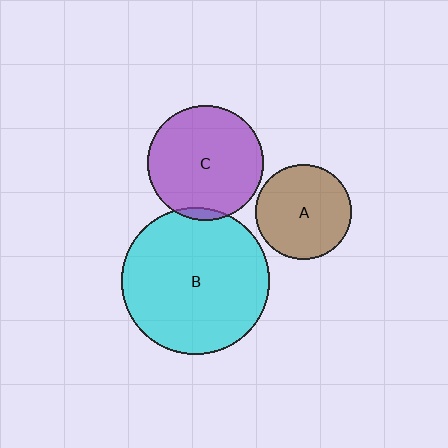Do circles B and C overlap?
Yes.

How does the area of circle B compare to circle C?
Approximately 1.6 times.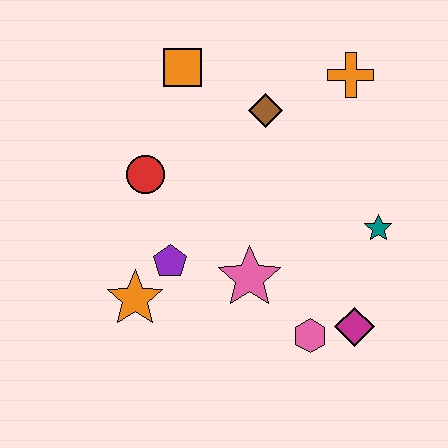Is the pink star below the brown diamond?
Yes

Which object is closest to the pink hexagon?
The magenta diamond is closest to the pink hexagon.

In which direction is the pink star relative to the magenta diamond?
The pink star is to the left of the magenta diamond.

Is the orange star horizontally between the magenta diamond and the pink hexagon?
No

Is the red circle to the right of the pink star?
No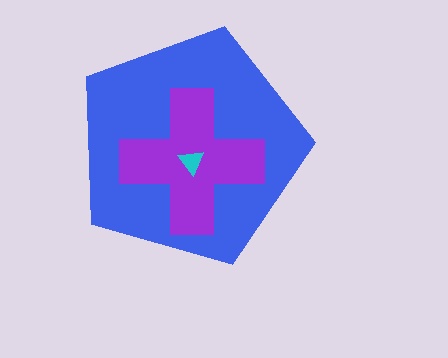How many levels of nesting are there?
3.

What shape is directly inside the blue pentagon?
The purple cross.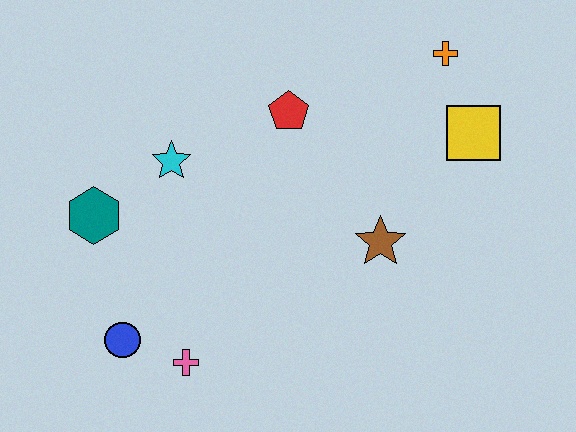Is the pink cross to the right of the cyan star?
Yes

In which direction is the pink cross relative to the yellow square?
The pink cross is to the left of the yellow square.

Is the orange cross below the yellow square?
No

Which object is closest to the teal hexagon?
The cyan star is closest to the teal hexagon.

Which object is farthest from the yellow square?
The blue circle is farthest from the yellow square.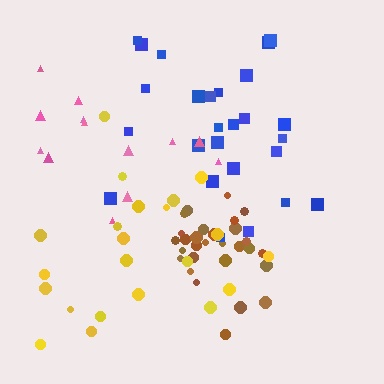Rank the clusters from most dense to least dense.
brown, blue, yellow, pink.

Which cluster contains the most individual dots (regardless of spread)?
Brown (29).